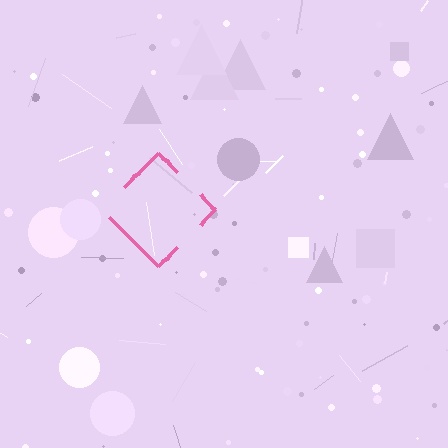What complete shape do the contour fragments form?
The contour fragments form a diamond.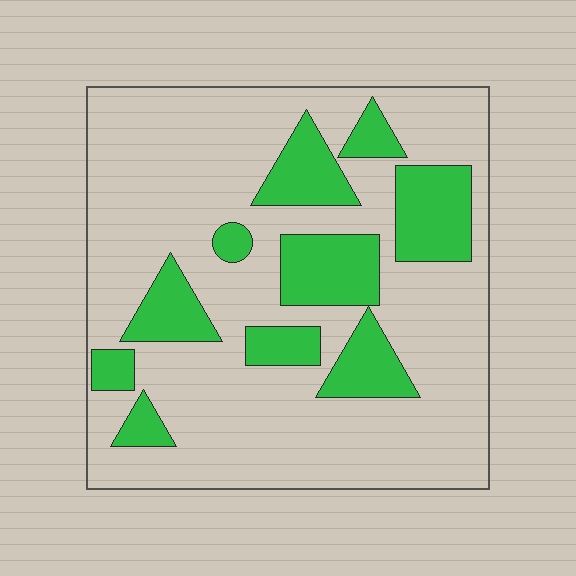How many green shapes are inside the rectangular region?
10.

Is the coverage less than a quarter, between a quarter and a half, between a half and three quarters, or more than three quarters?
Less than a quarter.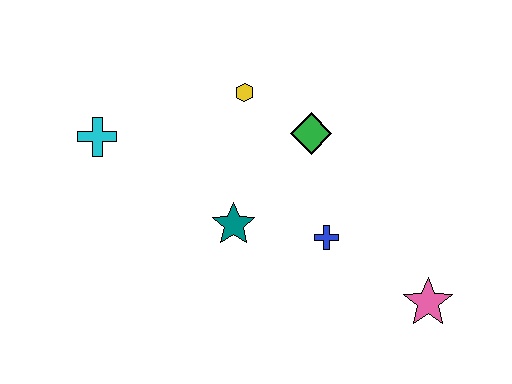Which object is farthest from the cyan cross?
The pink star is farthest from the cyan cross.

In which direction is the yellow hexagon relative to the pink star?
The yellow hexagon is above the pink star.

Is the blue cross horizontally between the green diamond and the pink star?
Yes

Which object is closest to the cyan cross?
The yellow hexagon is closest to the cyan cross.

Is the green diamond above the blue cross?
Yes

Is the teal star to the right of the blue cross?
No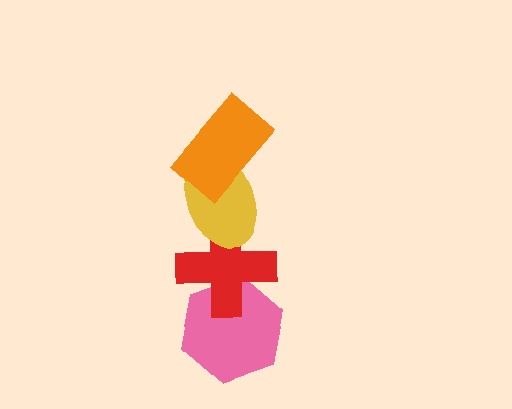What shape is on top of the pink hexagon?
The red cross is on top of the pink hexagon.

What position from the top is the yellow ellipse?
The yellow ellipse is 2nd from the top.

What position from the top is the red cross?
The red cross is 3rd from the top.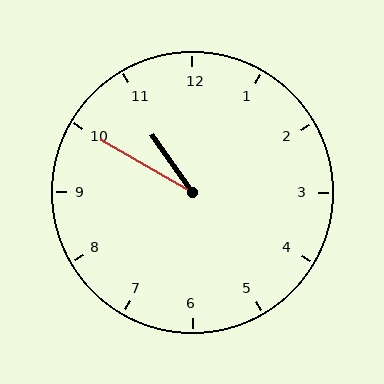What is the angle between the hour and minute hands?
Approximately 25 degrees.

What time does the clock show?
10:50.